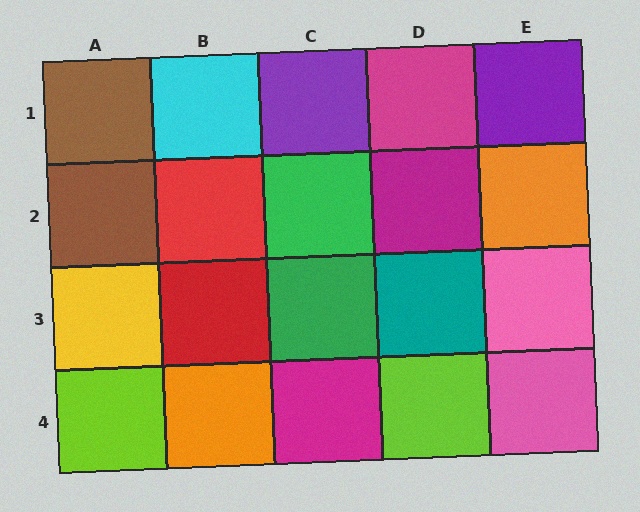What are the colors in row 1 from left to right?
Brown, cyan, purple, magenta, purple.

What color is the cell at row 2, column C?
Green.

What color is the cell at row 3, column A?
Yellow.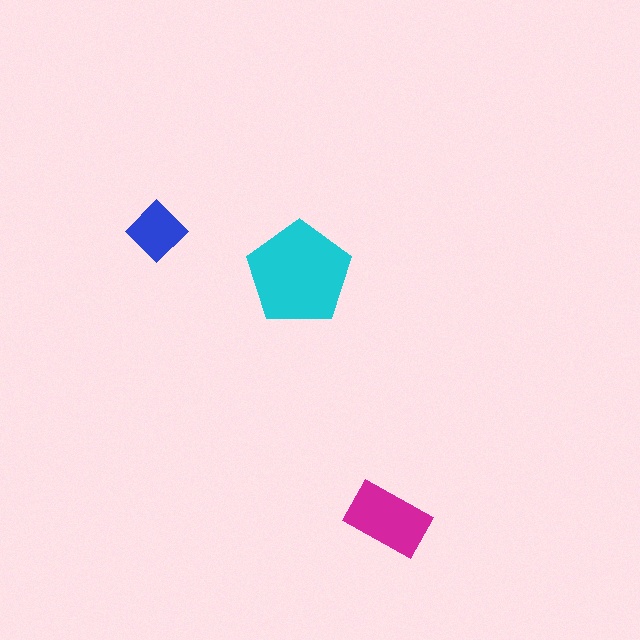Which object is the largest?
The cyan pentagon.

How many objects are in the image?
There are 3 objects in the image.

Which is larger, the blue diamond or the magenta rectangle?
The magenta rectangle.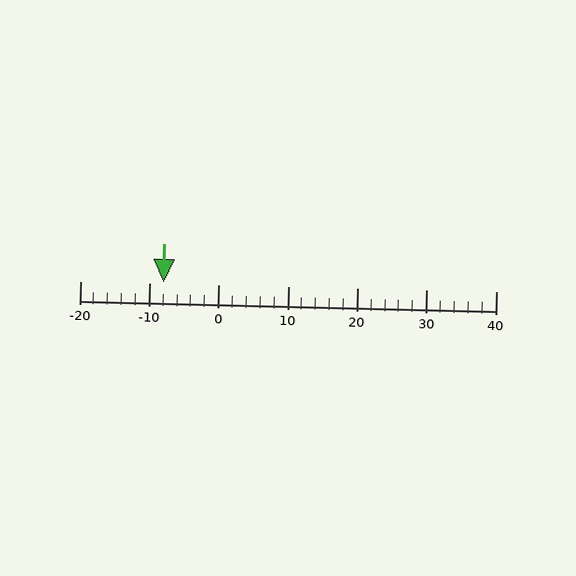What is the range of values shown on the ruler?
The ruler shows values from -20 to 40.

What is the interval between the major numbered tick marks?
The major tick marks are spaced 10 units apart.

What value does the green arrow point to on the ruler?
The green arrow points to approximately -8.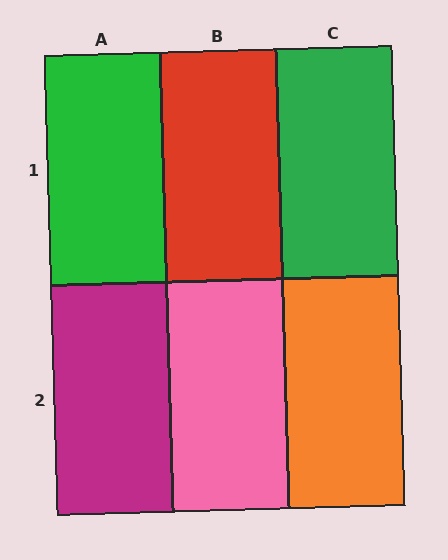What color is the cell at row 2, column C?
Orange.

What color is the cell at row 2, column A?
Magenta.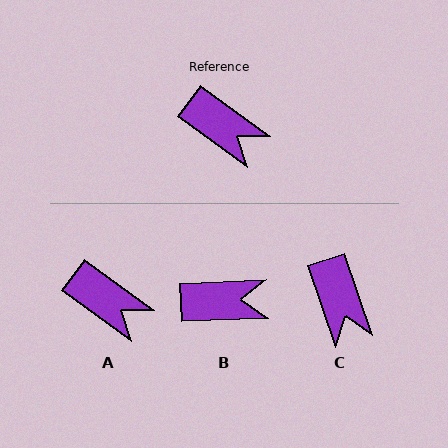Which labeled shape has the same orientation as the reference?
A.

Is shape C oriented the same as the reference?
No, it is off by about 35 degrees.